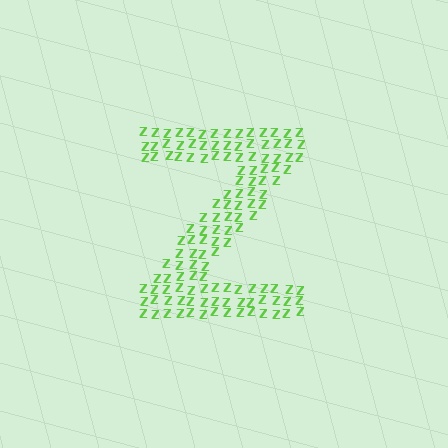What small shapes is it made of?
It is made of small letter Z's.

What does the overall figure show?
The overall figure shows the letter Z.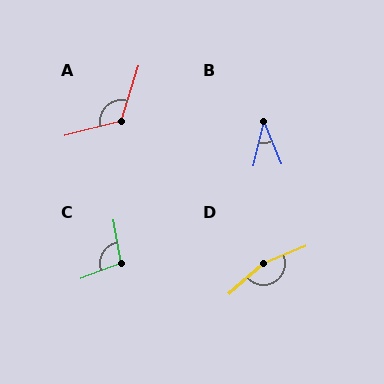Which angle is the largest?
D, at approximately 160 degrees.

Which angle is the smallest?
B, at approximately 37 degrees.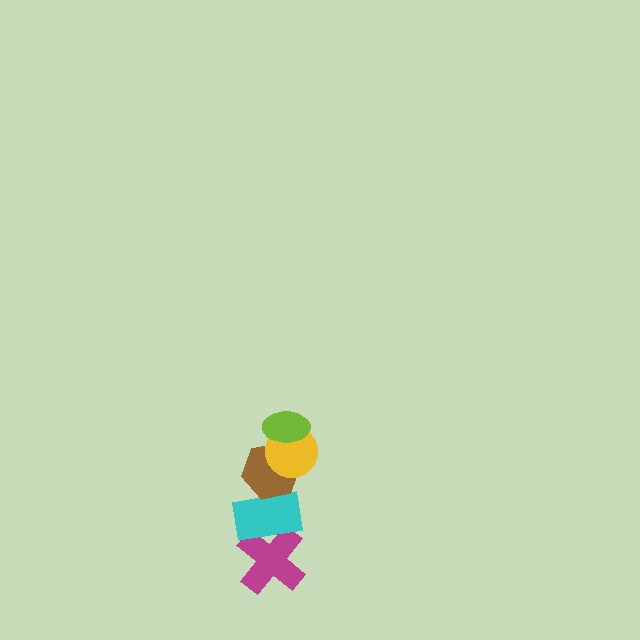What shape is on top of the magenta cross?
The cyan rectangle is on top of the magenta cross.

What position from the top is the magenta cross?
The magenta cross is 5th from the top.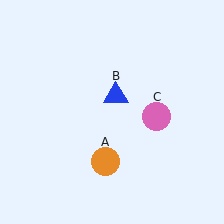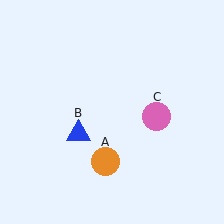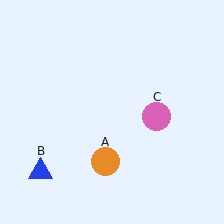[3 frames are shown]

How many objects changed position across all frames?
1 object changed position: blue triangle (object B).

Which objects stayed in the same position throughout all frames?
Orange circle (object A) and pink circle (object C) remained stationary.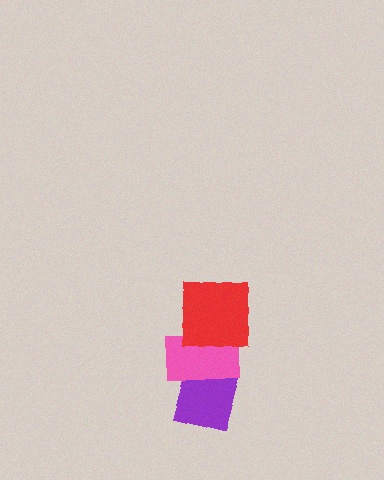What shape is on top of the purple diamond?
The pink rectangle is on top of the purple diamond.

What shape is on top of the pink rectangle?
The red square is on top of the pink rectangle.